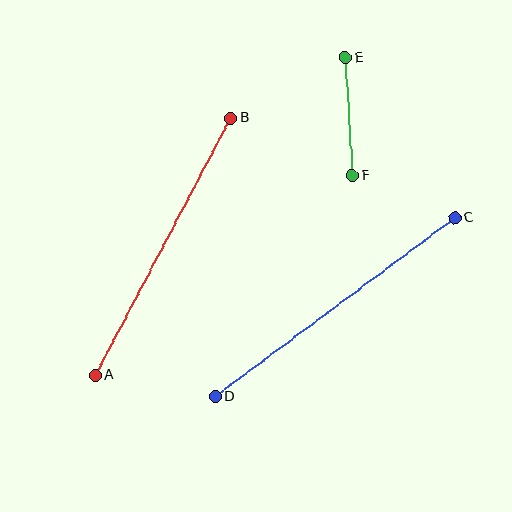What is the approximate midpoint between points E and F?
The midpoint is at approximately (349, 117) pixels.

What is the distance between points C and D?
The distance is approximately 299 pixels.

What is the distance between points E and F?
The distance is approximately 118 pixels.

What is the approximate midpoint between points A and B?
The midpoint is at approximately (163, 247) pixels.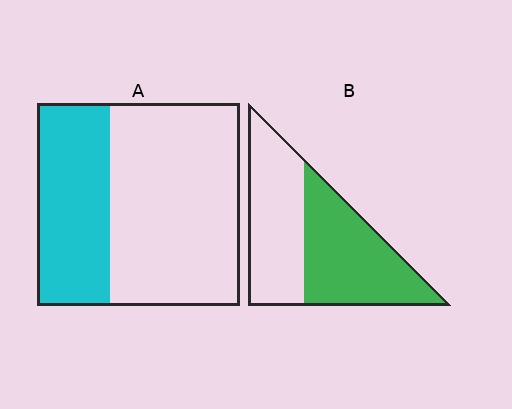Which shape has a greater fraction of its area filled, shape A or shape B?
Shape B.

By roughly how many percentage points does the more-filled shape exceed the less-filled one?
By roughly 15 percentage points (B over A).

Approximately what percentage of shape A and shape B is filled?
A is approximately 35% and B is approximately 55%.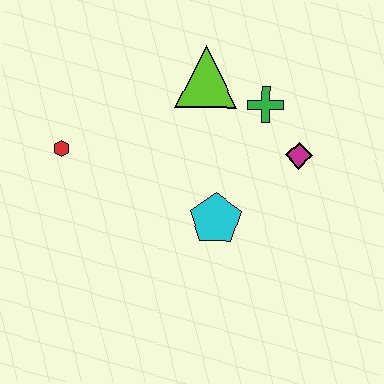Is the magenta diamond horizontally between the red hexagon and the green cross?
No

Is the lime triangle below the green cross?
No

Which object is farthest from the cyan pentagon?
The red hexagon is farthest from the cyan pentagon.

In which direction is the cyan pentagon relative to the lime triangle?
The cyan pentagon is below the lime triangle.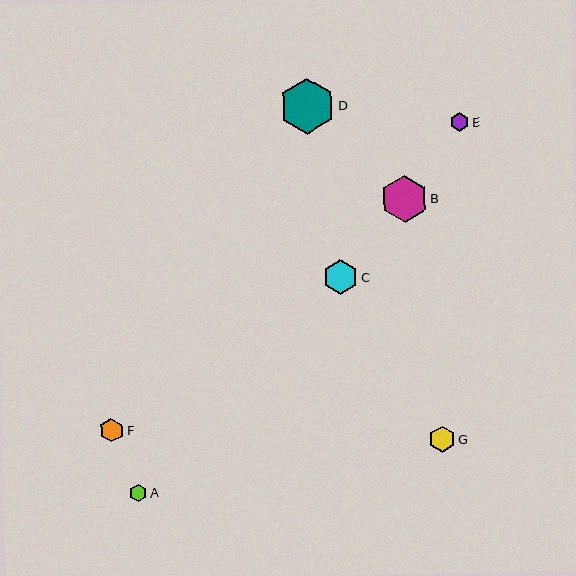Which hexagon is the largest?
Hexagon D is the largest with a size of approximately 56 pixels.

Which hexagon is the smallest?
Hexagon A is the smallest with a size of approximately 17 pixels.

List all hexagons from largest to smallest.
From largest to smallest: D, B, C, G, F, E, A.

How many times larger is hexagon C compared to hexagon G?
Hexagon C is approximately 1.3 times the size of hexagon G.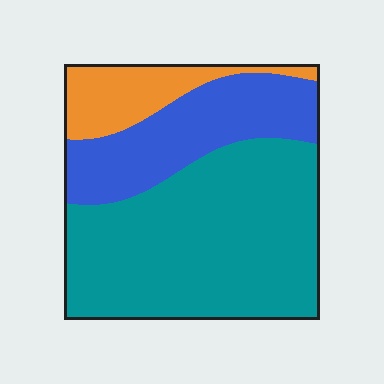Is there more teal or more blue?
Teal.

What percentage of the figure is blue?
Blue takes up about one quarter (1/4) of the figure.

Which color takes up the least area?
Orange, at roughly 15%.